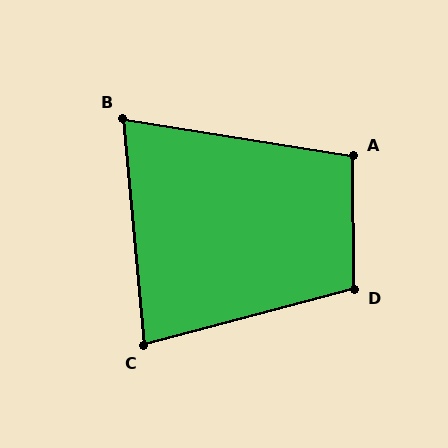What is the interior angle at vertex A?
Approximately 100 degrees (obtuse).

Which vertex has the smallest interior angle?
B, at approximately 76 degrees.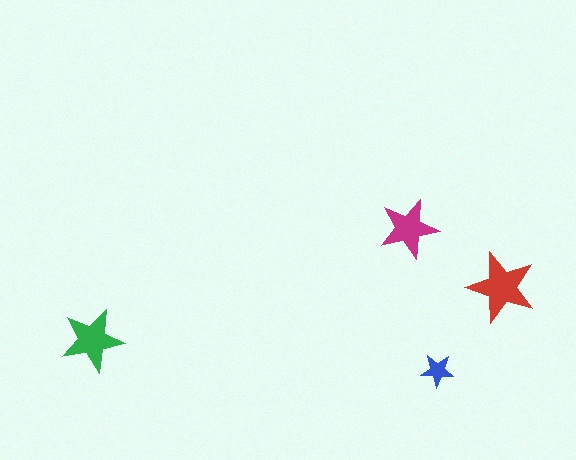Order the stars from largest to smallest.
the red one, the green one, the magenta one, the blue one.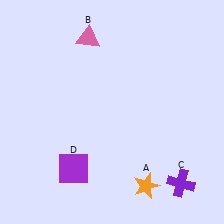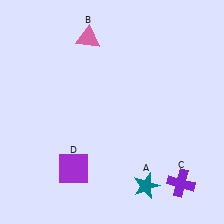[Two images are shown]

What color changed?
The star (A) changed from orange in Image 1 to teal in Image 2.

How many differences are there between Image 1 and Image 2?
There is 1 difference between the two images.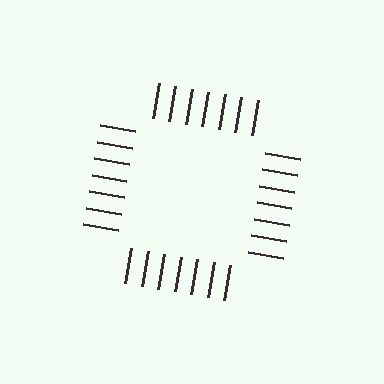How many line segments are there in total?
28 — 7 along each of the 4 edges.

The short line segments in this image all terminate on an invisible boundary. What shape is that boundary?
An illusory square — the line segments terminate on its edges but no continuous stroke is drawn.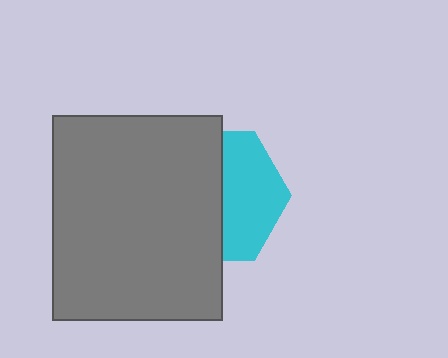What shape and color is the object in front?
The object in front is a gray rectangle.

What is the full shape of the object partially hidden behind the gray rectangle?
The partially hidden object is a cyan hexagon.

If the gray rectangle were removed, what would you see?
You would see the complete cyan hexagon.